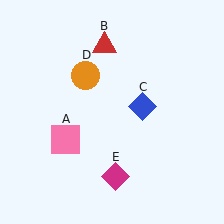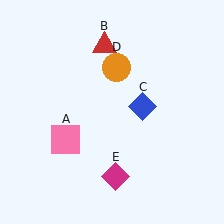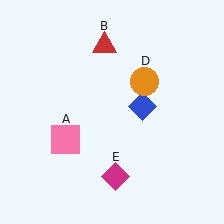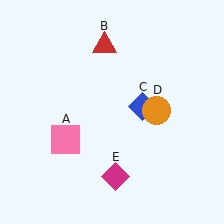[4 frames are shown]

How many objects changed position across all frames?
1 object changed position: orange circle (object D).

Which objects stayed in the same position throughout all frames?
Pink square (object A) and red triangle (object B) and blue diamond (object C) and magenta diamond (object E) remained stationary.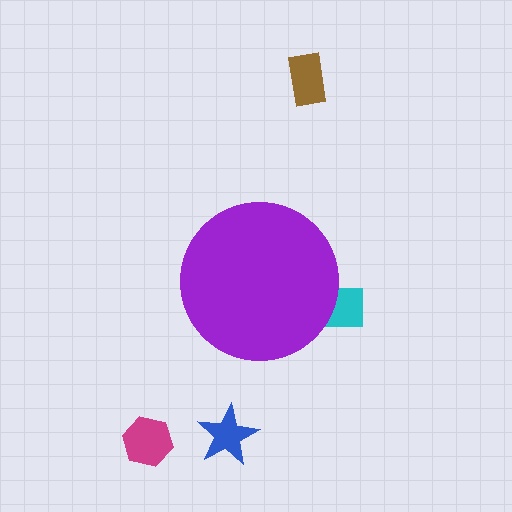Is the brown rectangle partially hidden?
No, the brown rectangle is fully visible.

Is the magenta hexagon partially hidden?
No, the magenta hexagon is fully visible.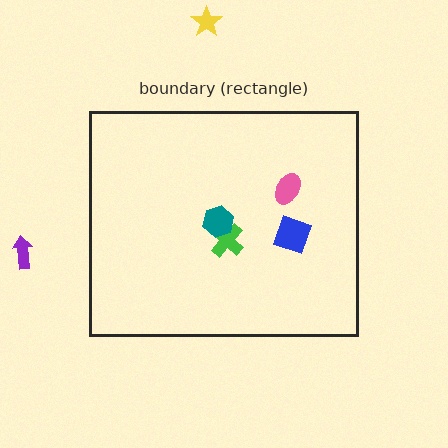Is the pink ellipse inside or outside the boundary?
Inside.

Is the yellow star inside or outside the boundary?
Outside.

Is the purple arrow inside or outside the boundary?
Outside.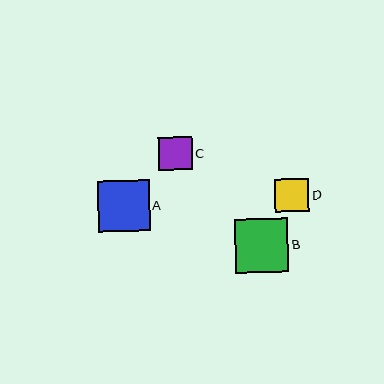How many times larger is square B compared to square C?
Square B is approximately 1.6 times the size of square C.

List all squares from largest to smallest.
From largest to smallest: B, A, D, C.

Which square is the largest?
Square B is the largest with a size of approximately 53 pixels.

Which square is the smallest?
Square C is the smallest with a size of approximately 34 pixels.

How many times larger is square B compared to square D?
Square B is approximately 1.6 times the size of square D.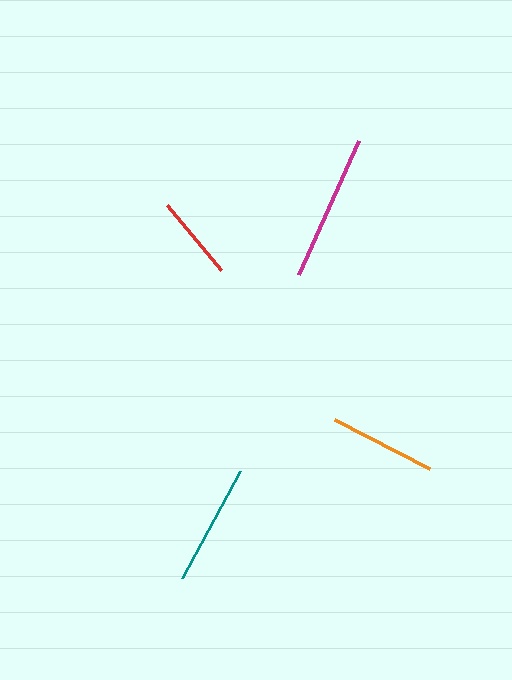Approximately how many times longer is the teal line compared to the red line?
The teal line is approximately 1.4 times the length of the red line.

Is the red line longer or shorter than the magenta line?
The magenta line is longer than the red line.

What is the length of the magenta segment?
The magenta segment is approximately 146 pixels long.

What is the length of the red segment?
The red segment is approximately 84 pixels long.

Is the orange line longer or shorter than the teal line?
The teal line is longer than the orange line.